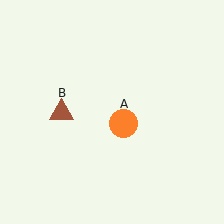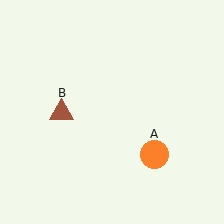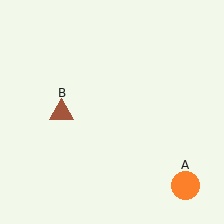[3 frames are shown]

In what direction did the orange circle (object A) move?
The orange circle (object A) moved down and to the right.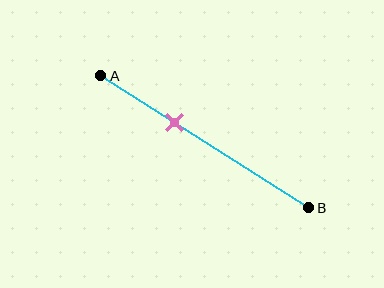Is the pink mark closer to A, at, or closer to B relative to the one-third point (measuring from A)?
The pink mark is approximately at the one-third point of segment AB.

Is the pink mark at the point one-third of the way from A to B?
Yes, the mark is approximately at the one-third point.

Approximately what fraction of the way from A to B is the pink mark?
The pink mark is approximately 35% of the way from A to B.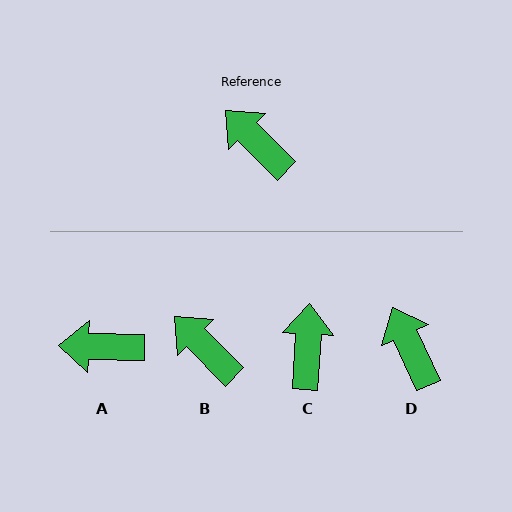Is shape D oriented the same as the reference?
No, it is off by about 20 degrees.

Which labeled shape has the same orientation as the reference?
B.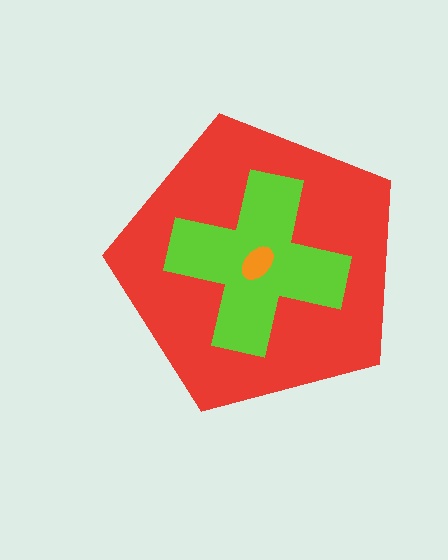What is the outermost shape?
The red pentagon.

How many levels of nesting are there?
3.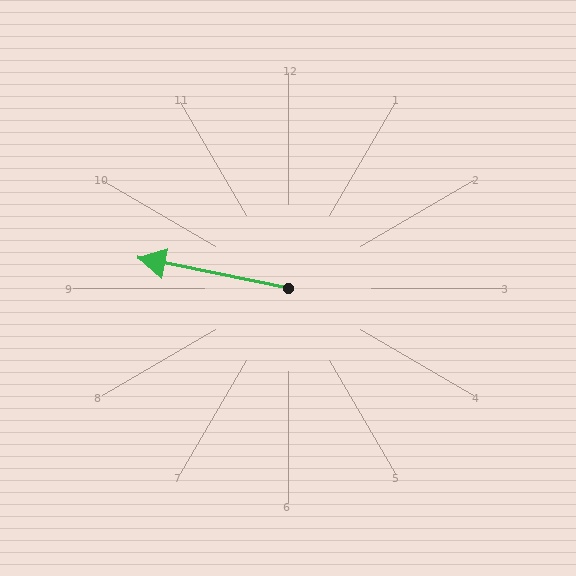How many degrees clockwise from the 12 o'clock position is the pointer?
Approximately 281 degrees.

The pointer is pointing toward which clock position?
Roughly 9 o'clock.